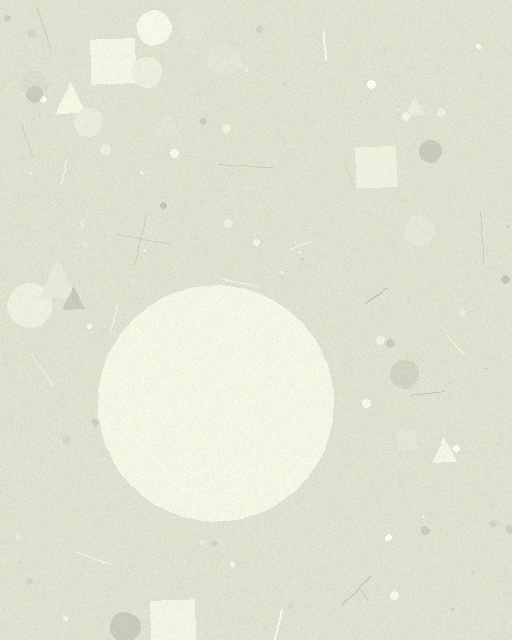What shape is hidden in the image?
A circle is hidden in the image.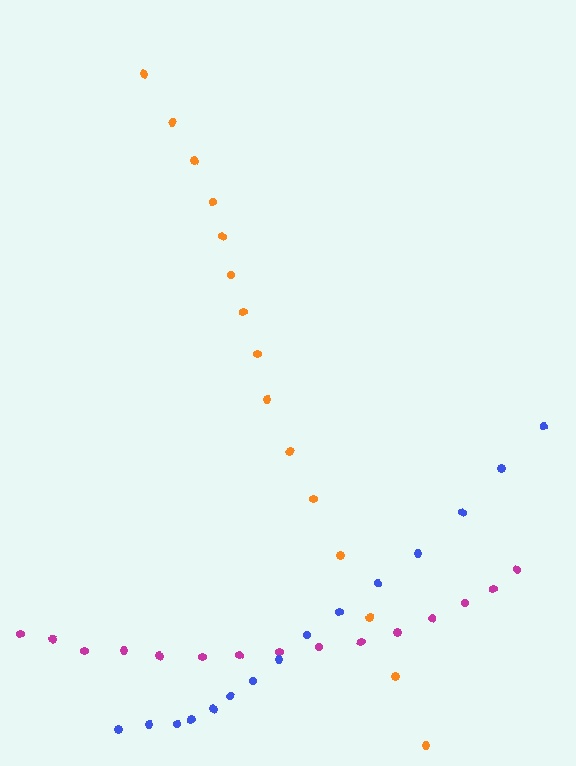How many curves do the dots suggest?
There are 3 distinct paths.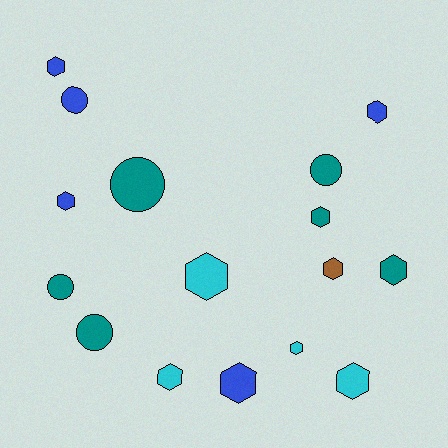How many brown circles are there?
There are no brown circles.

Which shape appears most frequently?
Hexagon, with 11 objects.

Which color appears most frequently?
Teal, with 6 objects.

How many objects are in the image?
There are 16 objects.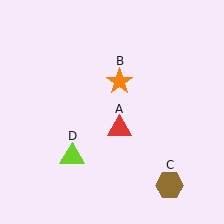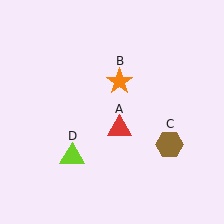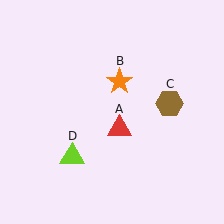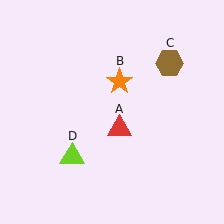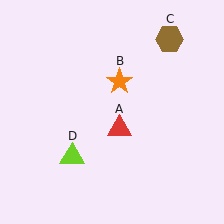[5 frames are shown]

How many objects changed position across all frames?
1 object changed position: brown hexagon (object C).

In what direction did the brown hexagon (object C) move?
The brown hexagon (object C) moved up.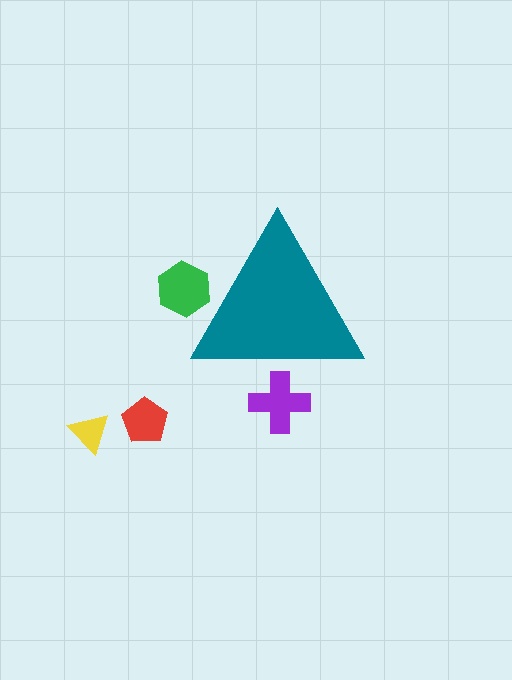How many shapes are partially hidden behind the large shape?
2 shapes are partially hidden.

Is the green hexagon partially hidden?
Yes, the green hexagon is partially hidden behind the teal triangle.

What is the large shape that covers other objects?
A teal triangle.